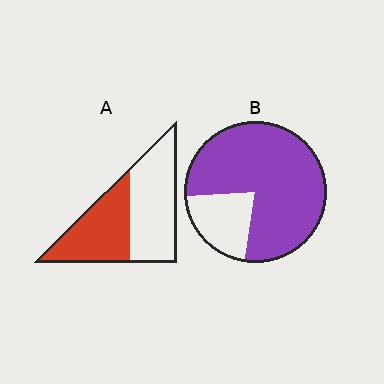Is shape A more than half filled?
No.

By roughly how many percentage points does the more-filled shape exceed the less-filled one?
By roughly 35 percentage points (B over A).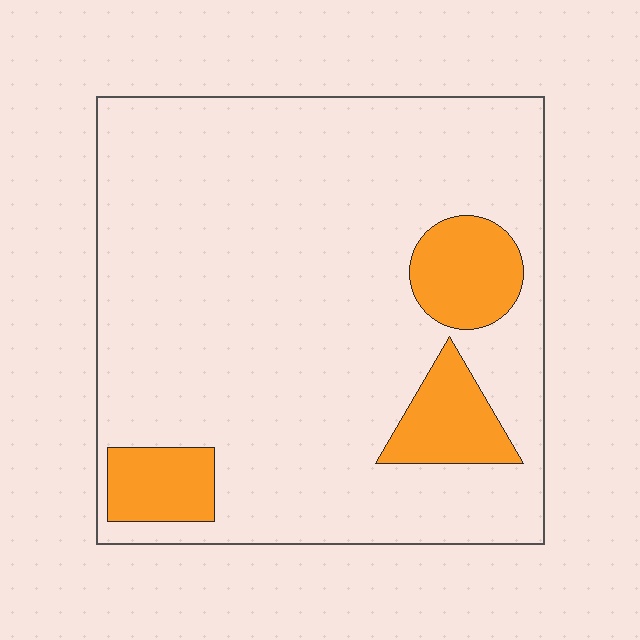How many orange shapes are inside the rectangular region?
3.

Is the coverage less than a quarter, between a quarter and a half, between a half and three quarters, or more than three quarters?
Less than a quarter.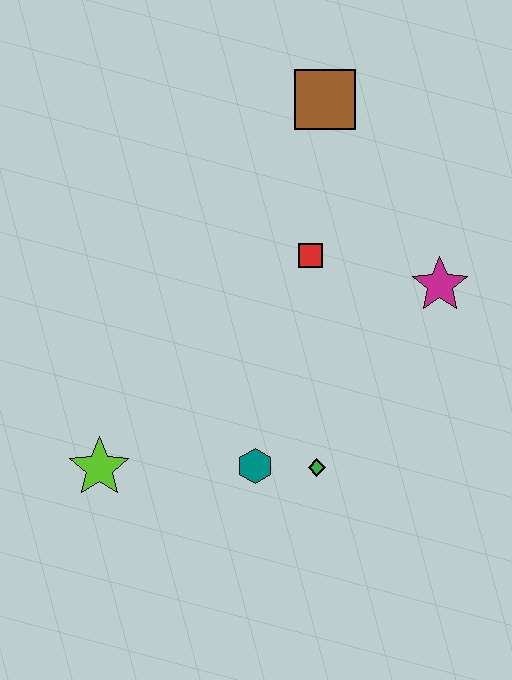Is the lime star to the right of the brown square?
No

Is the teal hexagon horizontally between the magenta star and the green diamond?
No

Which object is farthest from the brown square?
The lime star is farthest from the brown square.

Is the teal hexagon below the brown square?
Yes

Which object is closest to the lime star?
The teal hexagon is closest to the lime star.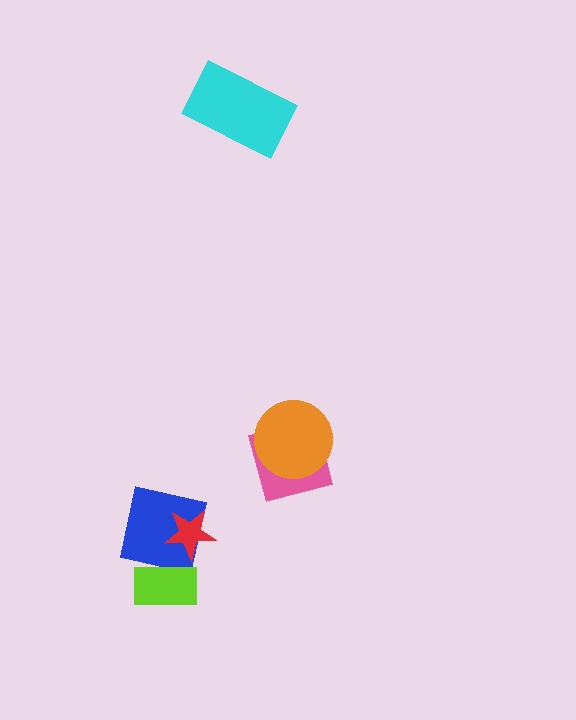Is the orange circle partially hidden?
No, no other shape covers it.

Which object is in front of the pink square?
The orange circle is in front of the pink square.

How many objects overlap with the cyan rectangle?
0 objects overlap with the cyan rectangle.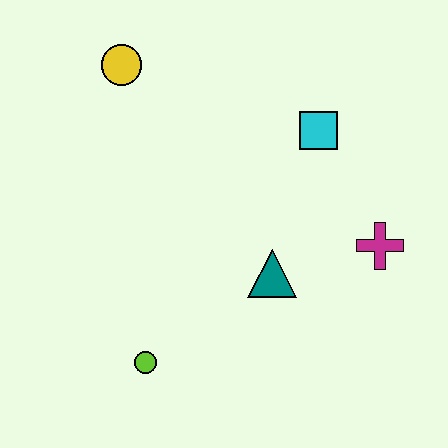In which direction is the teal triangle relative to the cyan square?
The teal triangle is below the cyan square.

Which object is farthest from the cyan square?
The lime circle is farthest from the cyan square.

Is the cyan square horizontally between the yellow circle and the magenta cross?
Yes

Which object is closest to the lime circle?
The teal triangle is closest to the lime circle.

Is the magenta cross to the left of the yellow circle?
No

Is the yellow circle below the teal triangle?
No